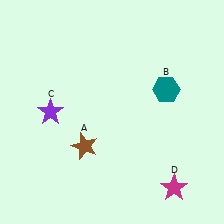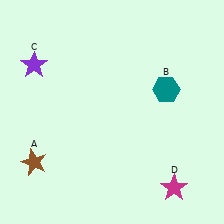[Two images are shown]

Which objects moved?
The objects that moved are: the brown star (A), the purple star (C).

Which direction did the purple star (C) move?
The purple star (C) moved up.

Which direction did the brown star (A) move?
The brown star (A) moved left.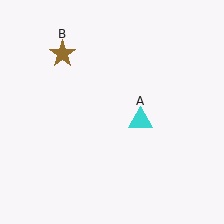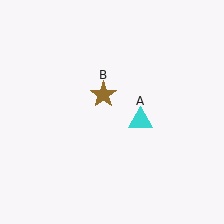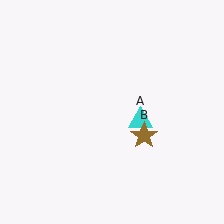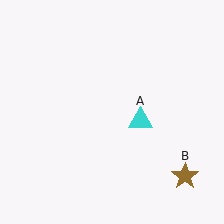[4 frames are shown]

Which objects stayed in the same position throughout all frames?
Cyan triangle (object A) remained stationary.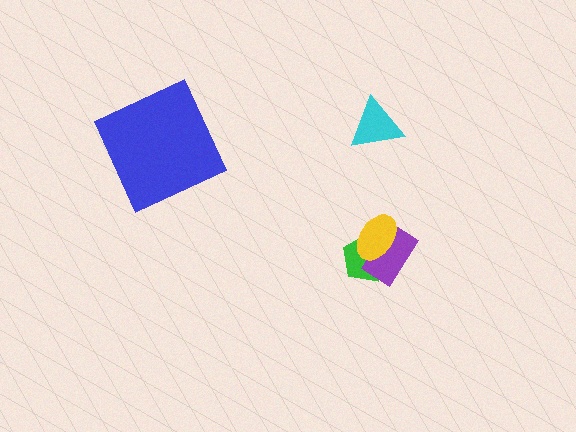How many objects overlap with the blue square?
0 objects overlap with the blue square.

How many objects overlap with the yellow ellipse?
2 objects overlap with the yellow ellipse.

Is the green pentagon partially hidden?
Yes, it is partially covered by another shape.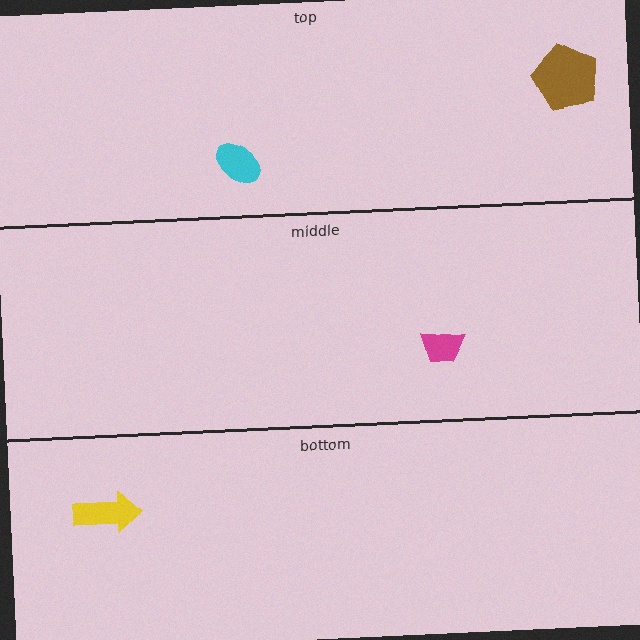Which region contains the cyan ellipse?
The top region.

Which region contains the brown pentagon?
The top region.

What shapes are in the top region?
The brown pentagon, the cyan ellipse.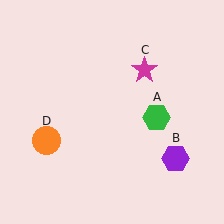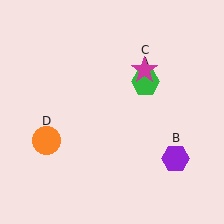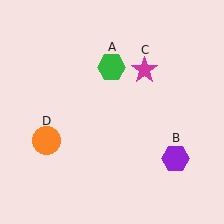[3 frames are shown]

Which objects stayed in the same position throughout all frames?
Purple hexagon (object B) and magenta star (object C) and orange circle (object D) remained stationary.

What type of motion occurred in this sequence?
The green hexagon (object A) rotated counterclockwise around the center of the scene.